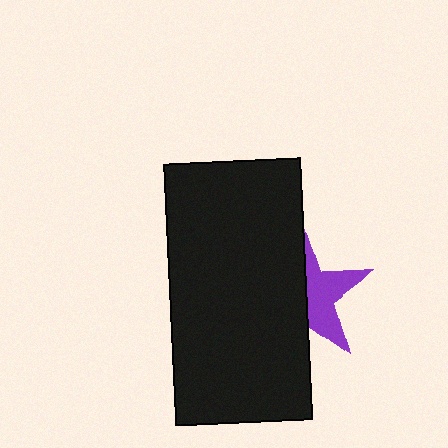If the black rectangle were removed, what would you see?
You would see the complete purple star.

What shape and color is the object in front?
The object in front is a black rectangle.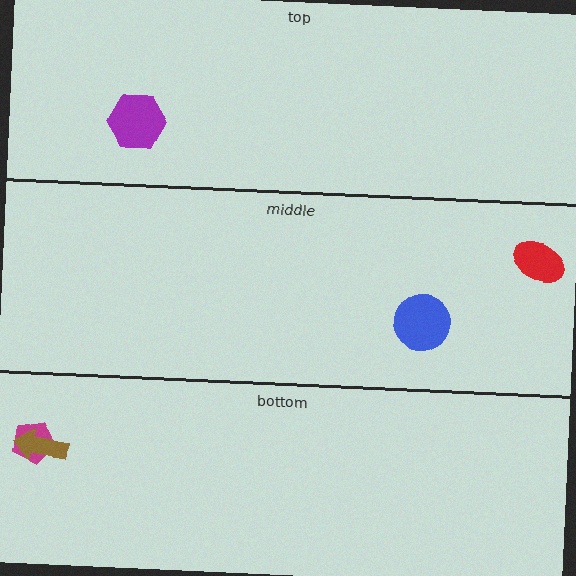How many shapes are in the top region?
1.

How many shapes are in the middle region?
2.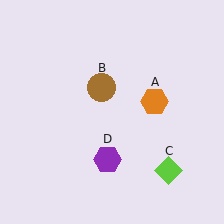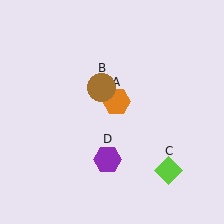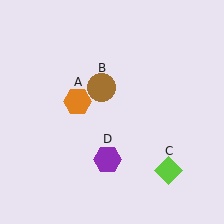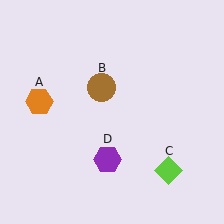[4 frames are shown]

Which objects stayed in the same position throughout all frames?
Brown circle (object B) and lime diamond (object C) and purple hexagon (object D) remained stationary.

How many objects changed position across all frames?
1 object changed position: orange hexagon (object A).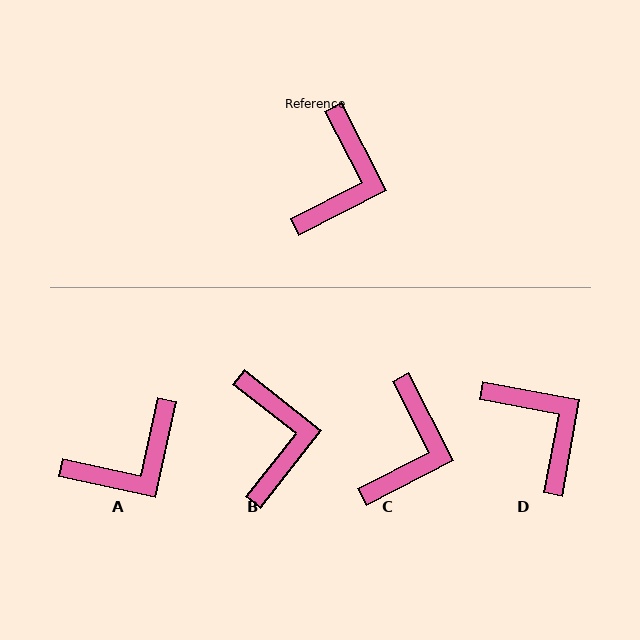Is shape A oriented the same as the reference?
No, it is off by about 40 degrees.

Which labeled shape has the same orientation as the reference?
C.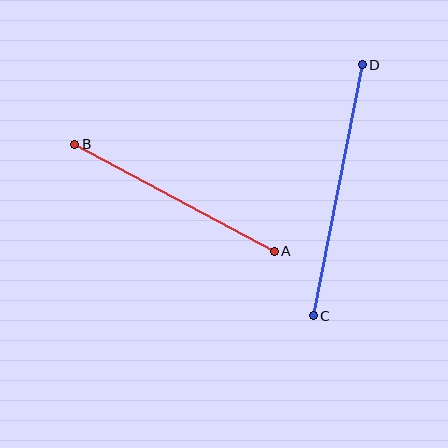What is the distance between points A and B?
The distance is approximately 226 pixels.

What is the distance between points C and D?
The distance is approximately 256 pixels.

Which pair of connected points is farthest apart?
Points C and D are farthest apart.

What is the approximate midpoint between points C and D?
The midpoint is at approximately (338, 190) pixels.